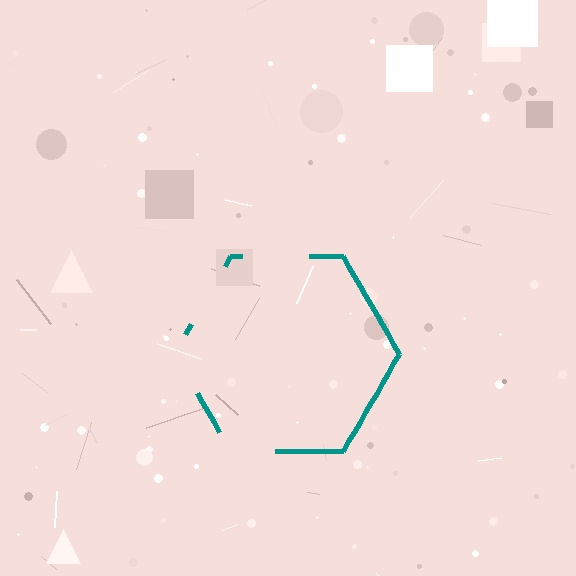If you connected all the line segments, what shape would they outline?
They would outline a hexagon.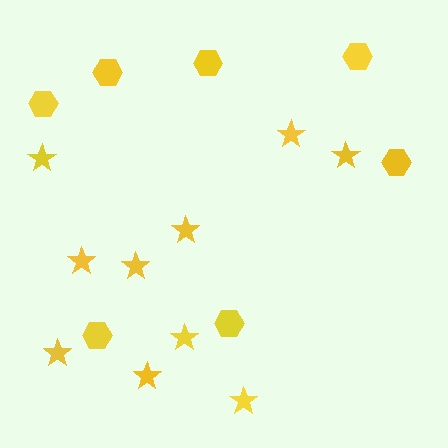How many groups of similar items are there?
There are 2 groups: one group of stars (10) and one group of hexagons (7).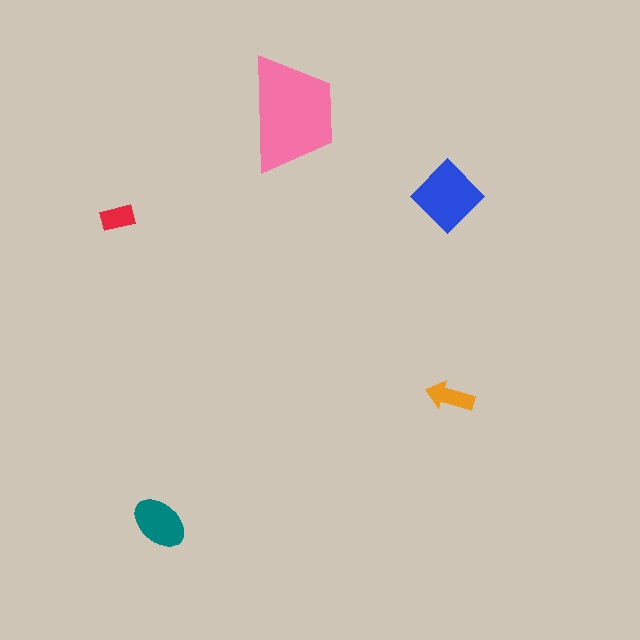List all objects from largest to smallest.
The pink trapezoid, the blue diamond, the teal ellipse, the orange arrow, the red rectangle.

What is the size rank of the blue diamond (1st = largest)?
2nd.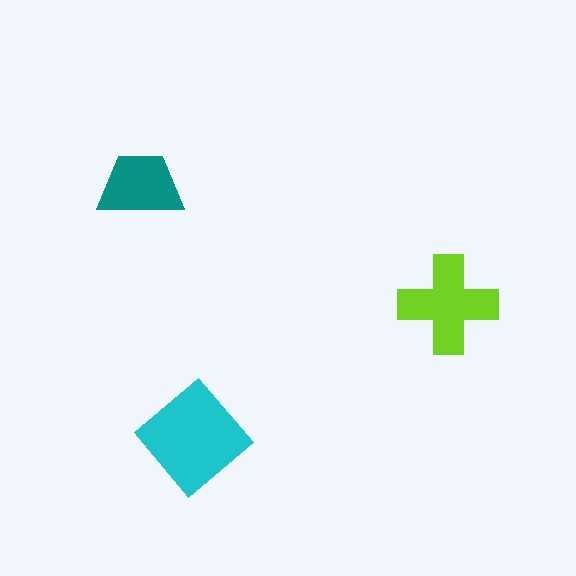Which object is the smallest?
The teal trapezoid.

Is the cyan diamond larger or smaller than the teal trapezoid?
Larger.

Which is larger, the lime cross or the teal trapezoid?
The lime cross.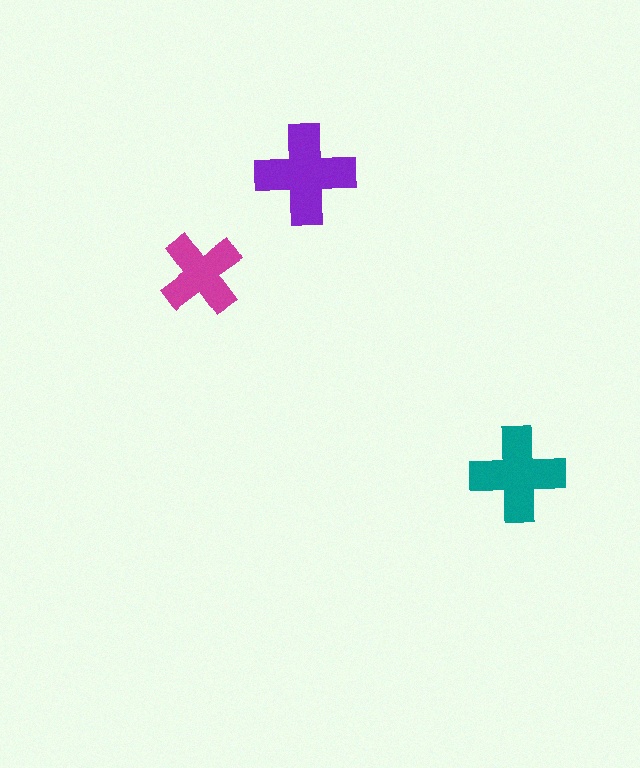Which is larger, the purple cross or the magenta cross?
The purple one.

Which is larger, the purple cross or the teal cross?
The purple one.